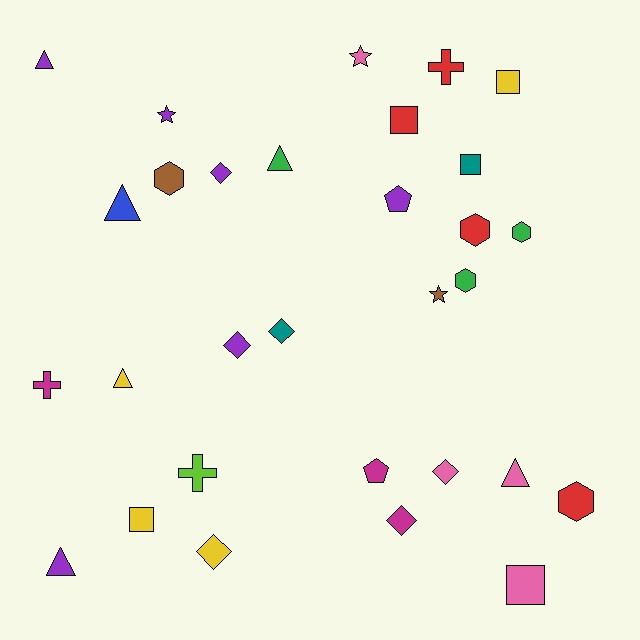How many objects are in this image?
There are 30 objects.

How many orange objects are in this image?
There are no orange objects.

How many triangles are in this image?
There are 6 triangles.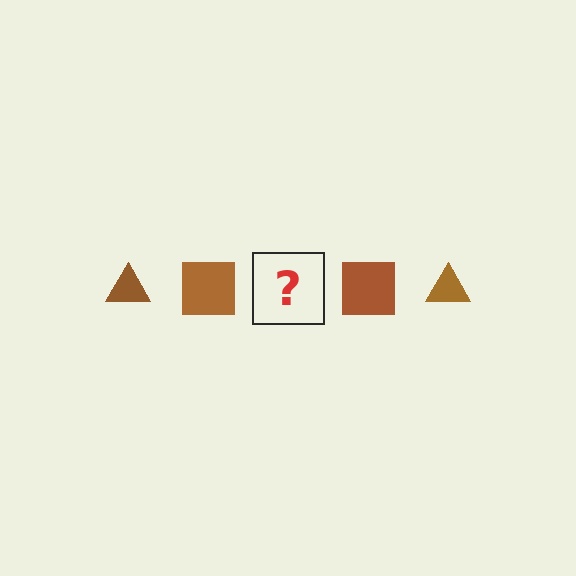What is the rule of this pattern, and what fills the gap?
The rule is that the pattern cycles through triangle, square shapes in brown. The gap should be filled with a brown triangle.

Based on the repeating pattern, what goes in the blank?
The blank should be a brown triangle.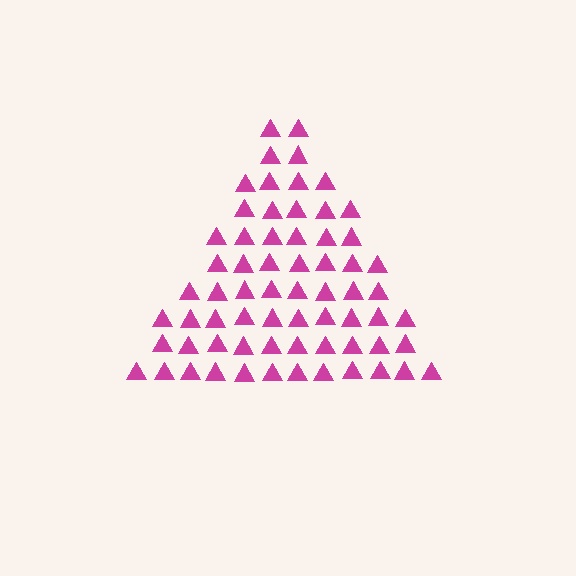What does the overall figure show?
The overall figure shows a triangle.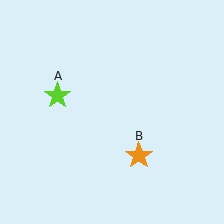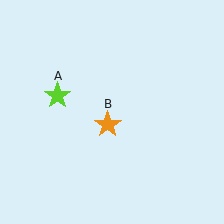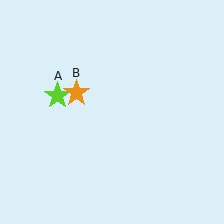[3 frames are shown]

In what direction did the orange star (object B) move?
The orange star (object B) moved up and to the left.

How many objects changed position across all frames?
1 object changed position: orange star (object B).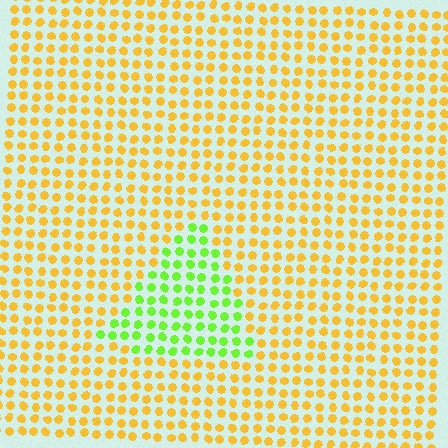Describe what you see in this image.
The image is filled with small yellow elements in a uniform arrangement. A triangle-shaped region is visible where the elements are tinted to a slightly different hue, forming a subtle color boundary.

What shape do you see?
I see a triangle.